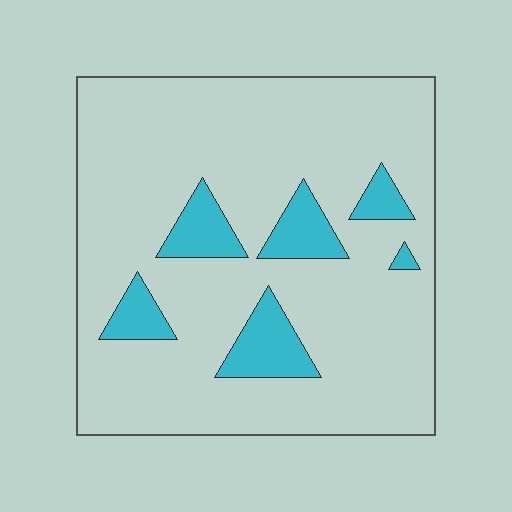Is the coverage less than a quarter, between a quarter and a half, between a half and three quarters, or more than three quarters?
Less than a quarter.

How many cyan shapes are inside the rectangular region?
6.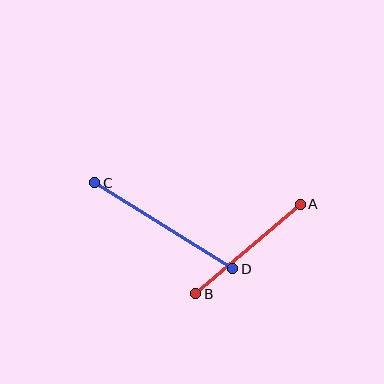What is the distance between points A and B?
The distance is approximately 138 pixels.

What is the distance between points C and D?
The distance is approximately 163 pixels.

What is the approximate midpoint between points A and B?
The midpoint is at approximately (248, 249) pixels.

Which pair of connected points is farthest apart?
Points C and D are farthest apart.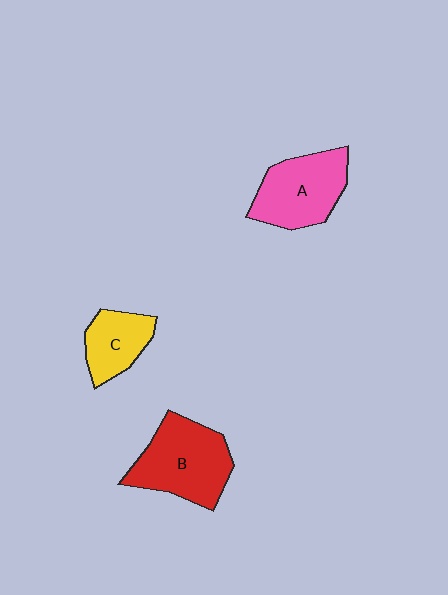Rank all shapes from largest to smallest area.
From largest to smallest: B (red), A (pink), C (yellow).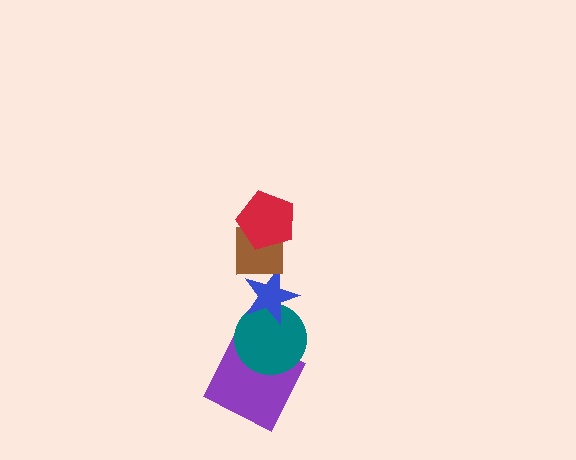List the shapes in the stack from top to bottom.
From top to bottom: the red pentagon, the brown square, the blue star, the teal circle, the purple square.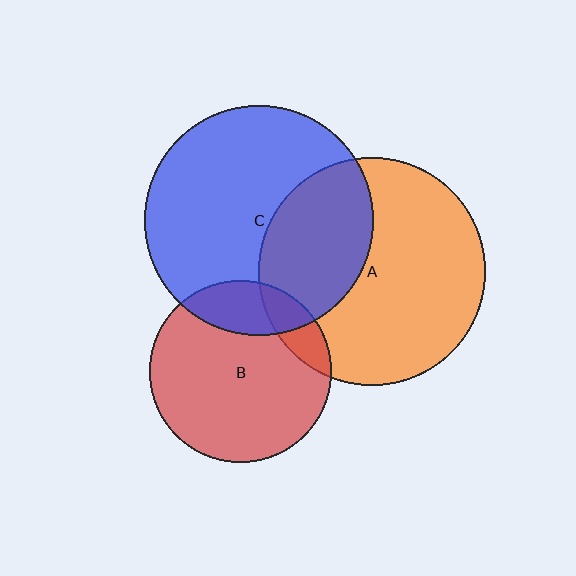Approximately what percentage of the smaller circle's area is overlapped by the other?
Approximately 35%.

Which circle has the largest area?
Circle C (blue).